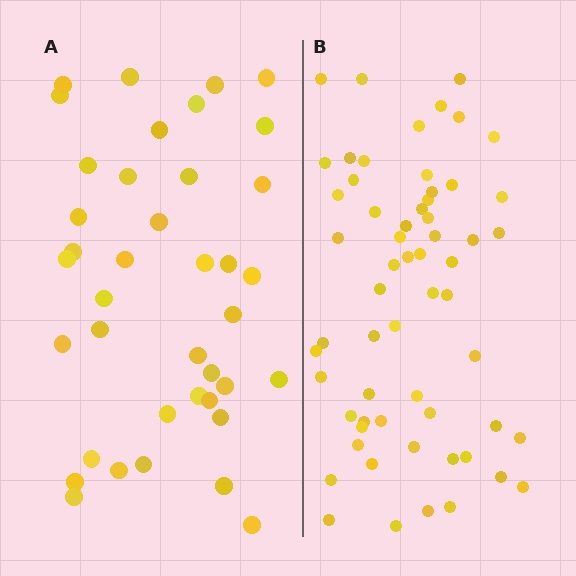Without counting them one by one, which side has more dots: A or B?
Region B (the right region) has more dots.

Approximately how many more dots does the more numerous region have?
Region B has approximately 20 more dots than region A.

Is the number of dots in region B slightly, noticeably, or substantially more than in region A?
Region B has substantially more. The ratio is roughly 1.5 to 1.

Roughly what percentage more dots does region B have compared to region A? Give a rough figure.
About 55% more.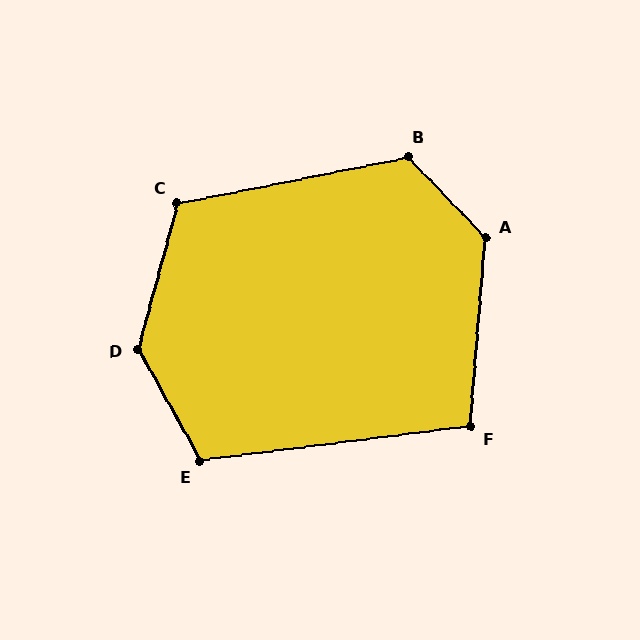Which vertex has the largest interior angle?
D, at approximately 136 degrees.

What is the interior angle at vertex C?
Approximately 116 degrees (obtuse).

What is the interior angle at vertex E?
Approximately 112 degrees (obtuse).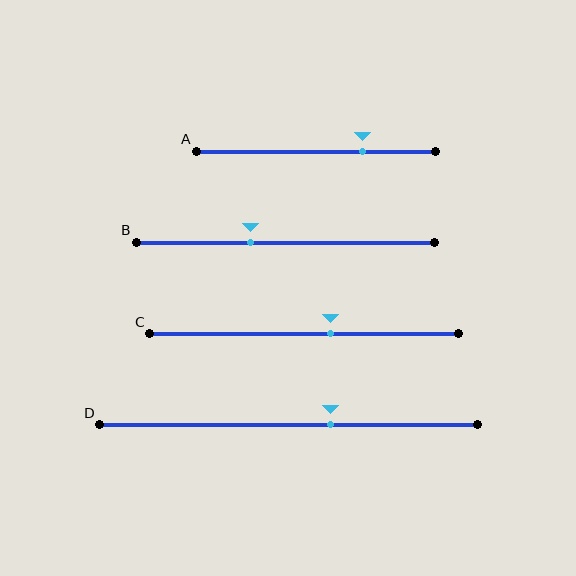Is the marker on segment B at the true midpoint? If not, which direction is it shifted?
No, the marker on segment B is shifted to the left by about 12% of the segment length.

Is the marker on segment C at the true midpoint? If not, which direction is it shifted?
No, the marker on segment C is shifted to the right by about 8% of the segment length.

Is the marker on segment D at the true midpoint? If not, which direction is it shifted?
No, the marker on segment D is shifted to the right by about 11% of the segment length.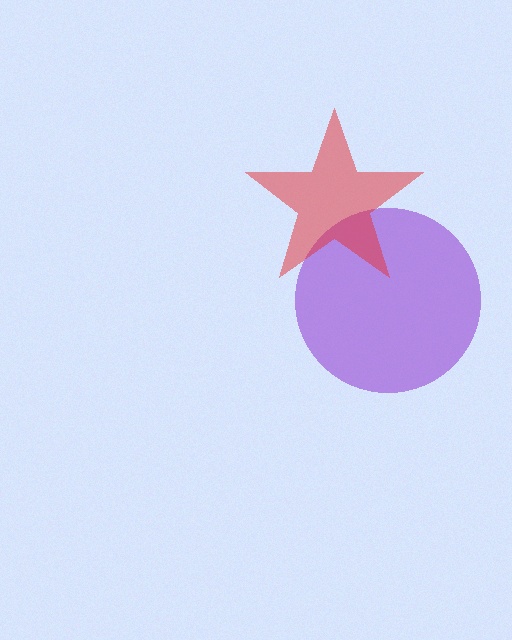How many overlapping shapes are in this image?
There are 2 overlapping shapes in the image.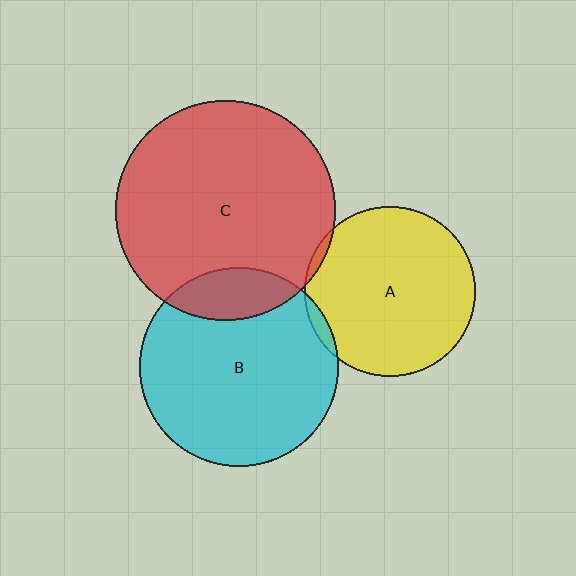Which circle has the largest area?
Circle C (red).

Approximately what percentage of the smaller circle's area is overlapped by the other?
Approximately 5%.